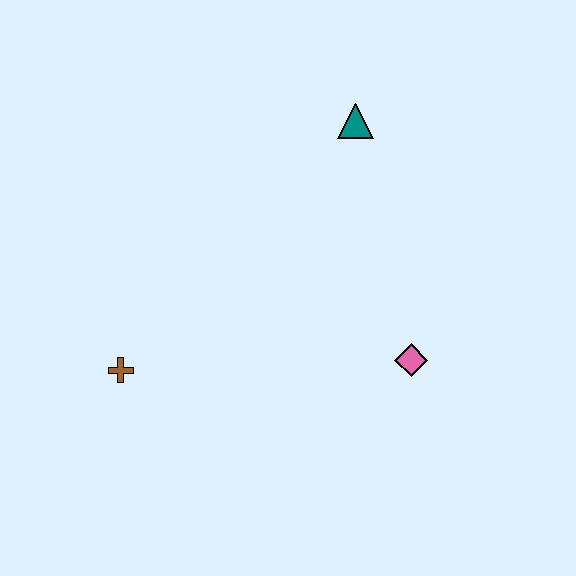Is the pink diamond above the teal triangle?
No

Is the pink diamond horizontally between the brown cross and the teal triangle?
No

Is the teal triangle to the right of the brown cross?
Yes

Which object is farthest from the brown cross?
The teal triangle is farthest from the brown cross.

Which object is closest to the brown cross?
The pink diamond is closest to the brown cross.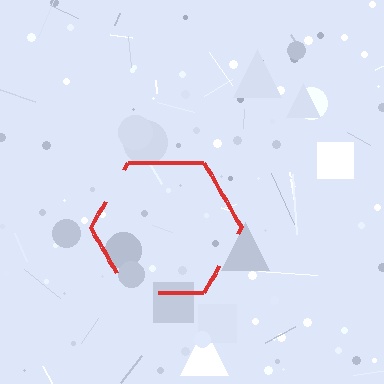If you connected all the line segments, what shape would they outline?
They would outline a hexagon.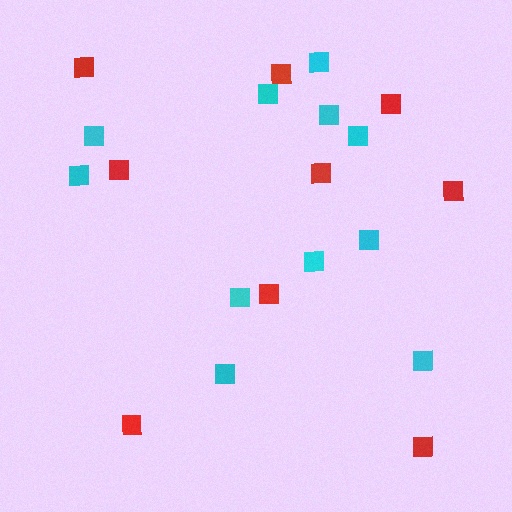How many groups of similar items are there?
There are 2 groups: one group of red squares (9) and one group of cyan squares (11).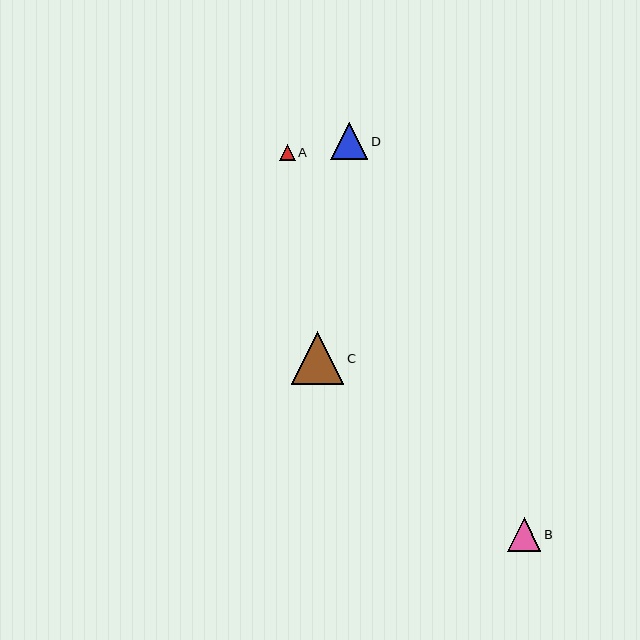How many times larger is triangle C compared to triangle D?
Triangle C is approximately 1.4 times the size of triangle D.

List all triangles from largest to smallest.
From largest to smallest: C, D, B, A.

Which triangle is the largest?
Triangle C is the largest with a size of approximately 52 pixels.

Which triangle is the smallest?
Triangle A is the smallest with a size of approximately 16 pixels.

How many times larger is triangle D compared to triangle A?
Triangle D is approximately 2.3 times the size of triangle A.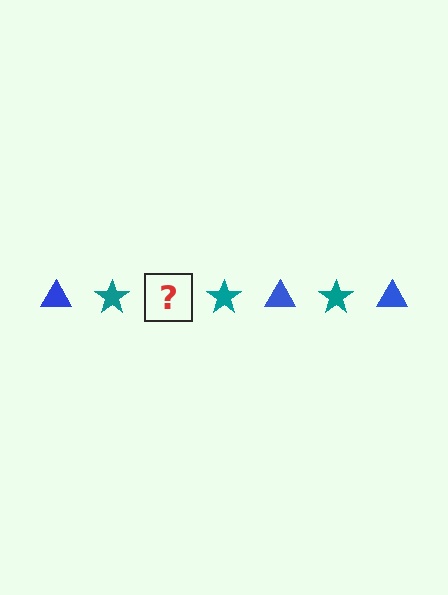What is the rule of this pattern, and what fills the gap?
The rule is that the pattern alternates between blue triangle and teal star. The gap should be filled with a blue triangle.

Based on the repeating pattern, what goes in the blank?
The blank should be a blue triangle.